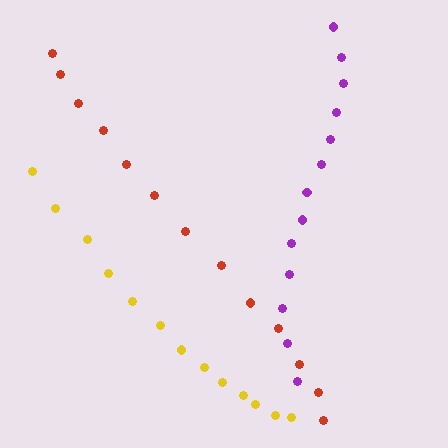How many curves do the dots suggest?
There are 3 distinct paths.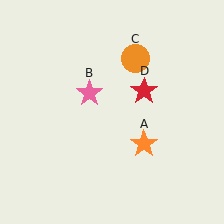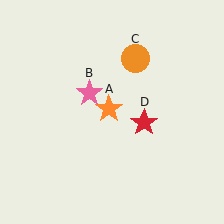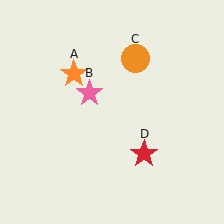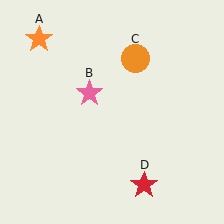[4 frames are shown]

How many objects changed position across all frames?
2 objects changed position: orange star (object A), red star (object D).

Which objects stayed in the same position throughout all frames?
Pink star (object B) and orange circle (object C) remained stationary.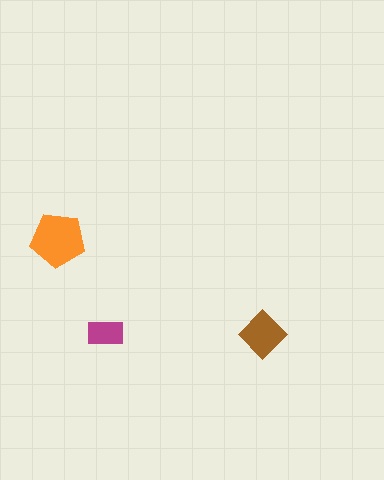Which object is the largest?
The orange pentagon.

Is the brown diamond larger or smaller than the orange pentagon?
Smaller.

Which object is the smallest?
The magenta rectangle.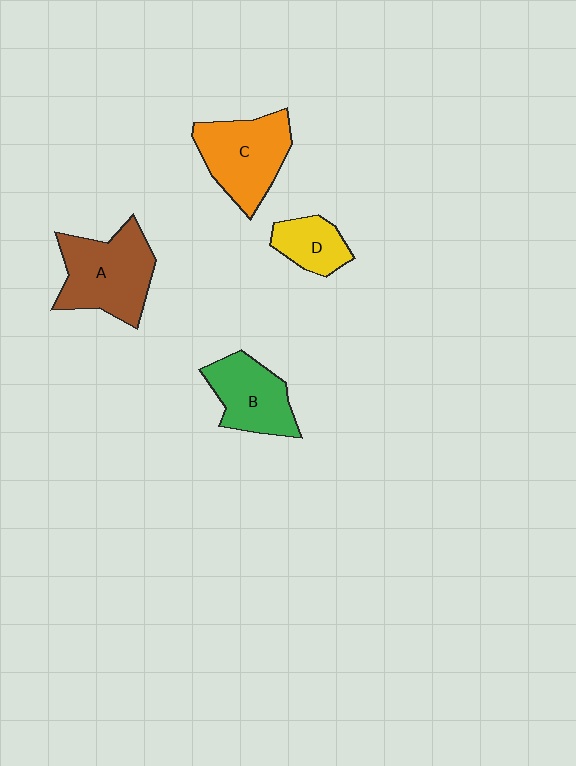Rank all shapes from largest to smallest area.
From largest to smallest: A (brown), C (orange), B (green), D (yellow).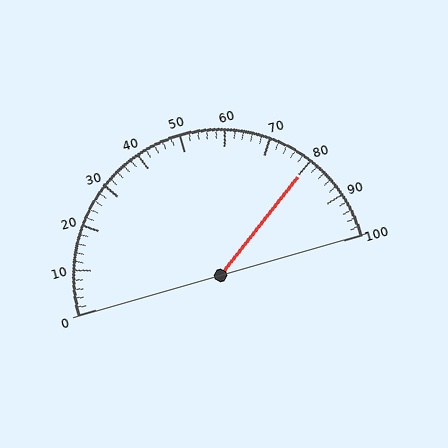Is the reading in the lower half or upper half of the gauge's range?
The reading is in the upper half of the range (0 to 100).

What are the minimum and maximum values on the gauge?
The gauge ranges from 0 to 100.